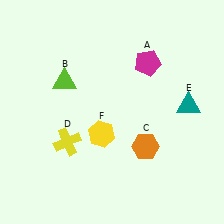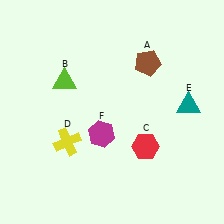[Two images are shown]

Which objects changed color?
A changed from magenta to brown. C changed from orange to red. F changed from yellow to magenta.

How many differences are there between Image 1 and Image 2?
There are 3 differences between the two images.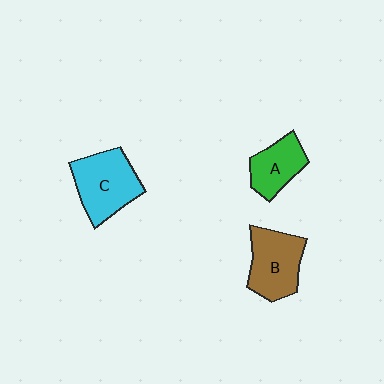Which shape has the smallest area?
Shape A (green).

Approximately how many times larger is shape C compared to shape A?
Approximately 1.5 times.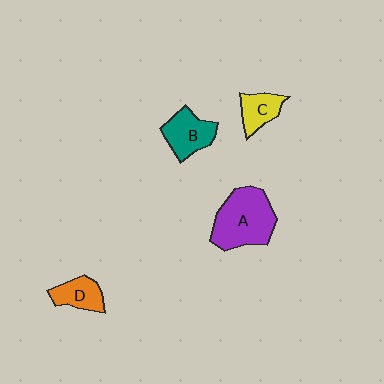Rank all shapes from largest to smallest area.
From largest to smallest: A (purple), B (teal), D (orange), C (yellow).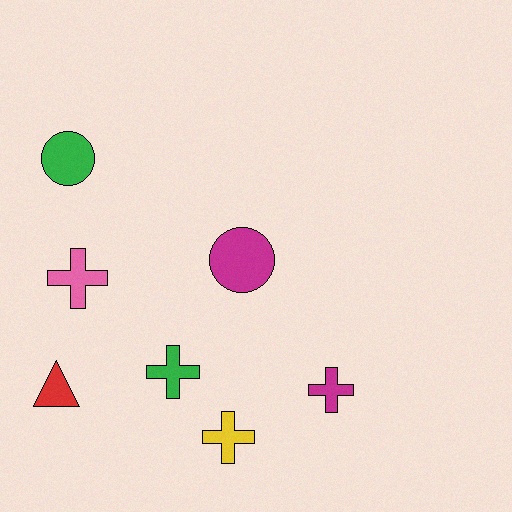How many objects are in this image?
There are 7 objects.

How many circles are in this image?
There are 2 circles.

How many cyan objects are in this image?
There are no cyan objects.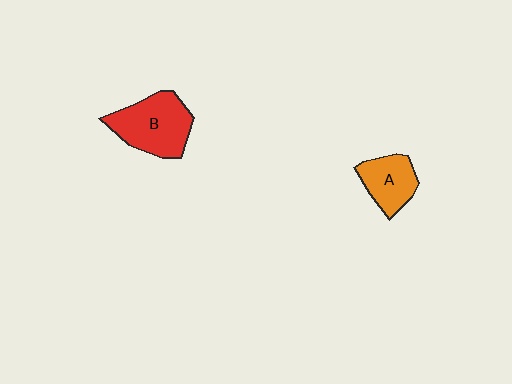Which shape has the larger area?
Shape B (red).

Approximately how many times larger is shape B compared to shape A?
Approximately 1.6 times.